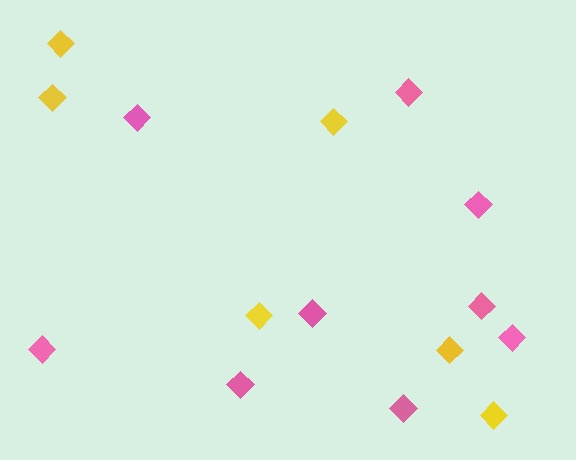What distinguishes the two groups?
There are 2 groups: one group of pink diamonds (9) and one group of yellow diamonds (6).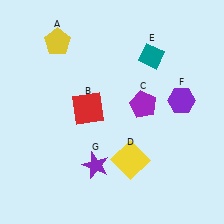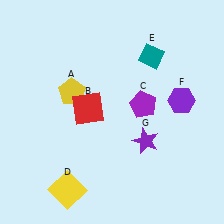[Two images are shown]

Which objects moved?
The objects that moved are: the yellow pentagon (A), the yellow square (D), the purple star (G).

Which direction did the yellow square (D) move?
The yellow square (D) moved left.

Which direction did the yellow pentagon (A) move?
The yellow pentagon (A) moved down.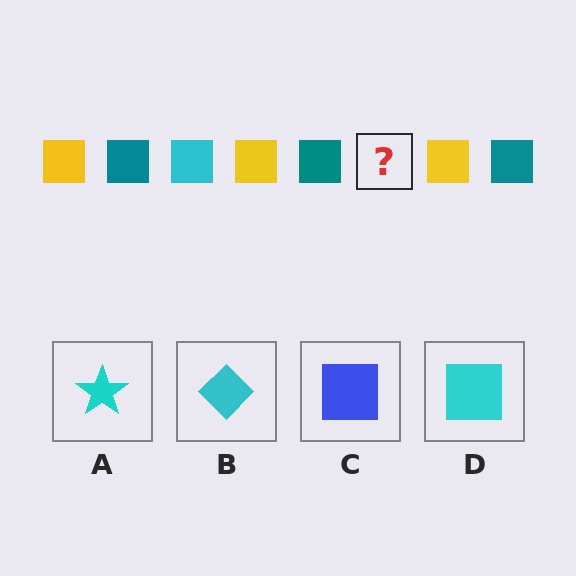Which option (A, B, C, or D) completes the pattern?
D.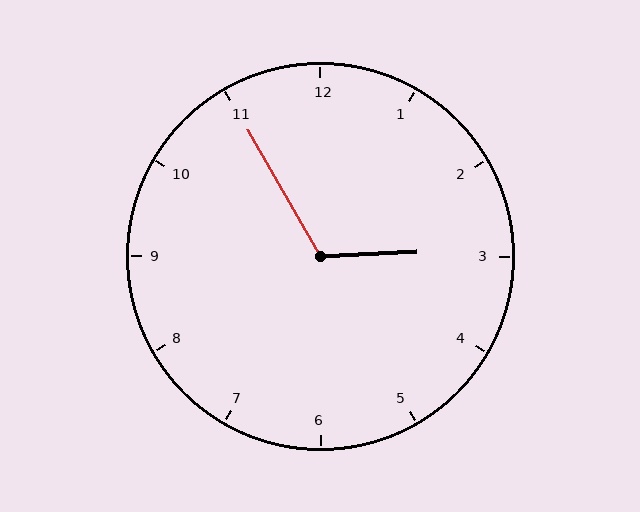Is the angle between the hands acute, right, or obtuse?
It is obtuse.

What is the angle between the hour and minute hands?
Approximately 118 degrees.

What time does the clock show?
2:55.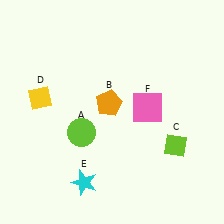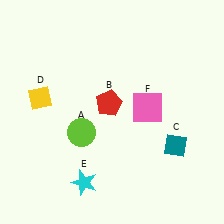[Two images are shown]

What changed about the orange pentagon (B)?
In Image 1, B is orange. In Image 2, it changed to red.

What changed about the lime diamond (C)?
In Image 1, C is lime. In Image 2, it changed to teal.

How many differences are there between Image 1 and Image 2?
There are 2 differences between the two images.